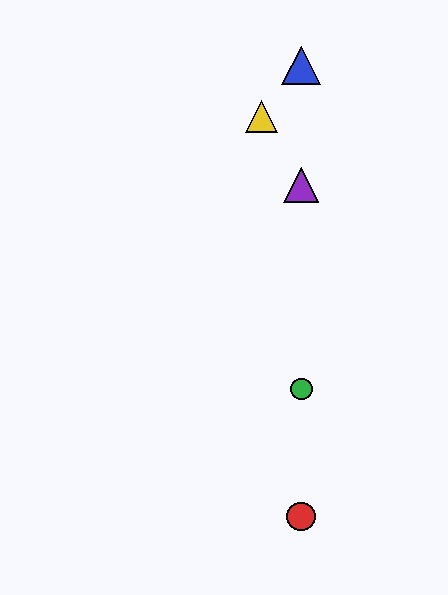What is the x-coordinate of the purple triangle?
The purple triangle is at x≈301.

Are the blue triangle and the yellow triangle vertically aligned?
No, the blue triangle is at x≈301 and the yellow triangle is at x≈262.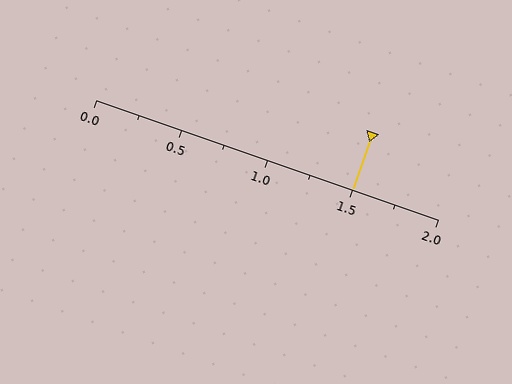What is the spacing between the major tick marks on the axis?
The major ticks are spaced 0.5 apart.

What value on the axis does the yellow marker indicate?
The marker indicates approximately 1.5.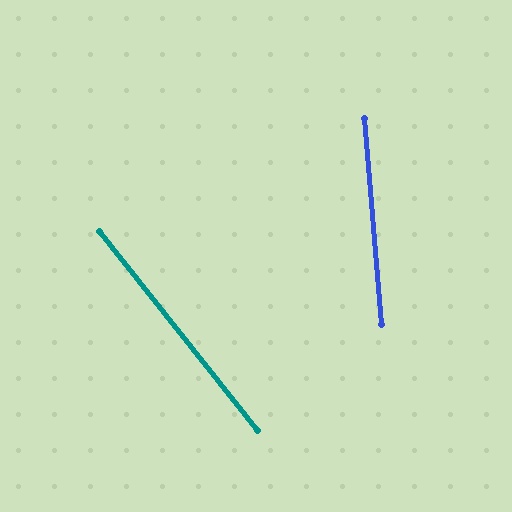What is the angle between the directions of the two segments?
Approximately 34 degrees.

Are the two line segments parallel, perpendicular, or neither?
Neither parallel nor perpendicular — they differ by about 34°.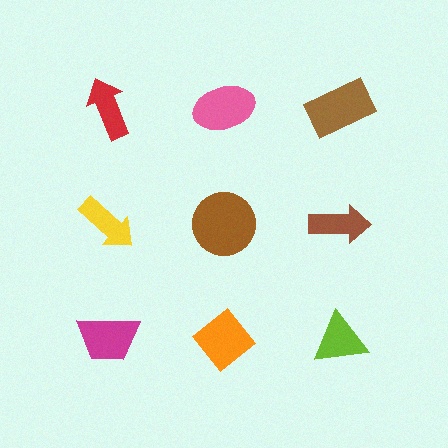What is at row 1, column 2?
A pink ellipse.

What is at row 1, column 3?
A brown rectangle.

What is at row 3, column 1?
A magenta trapezoid.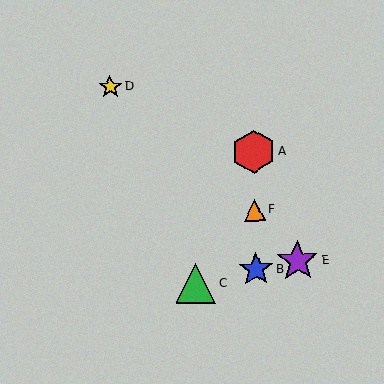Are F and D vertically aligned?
No, F is at x≈255 and D is at x≈110.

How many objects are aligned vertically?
3 objects (A, B, F) are aligned vertically.